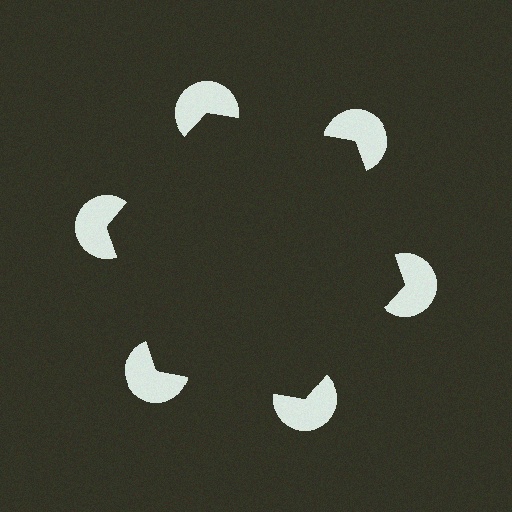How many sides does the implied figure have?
6 sides.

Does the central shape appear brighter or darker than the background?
It typically appears slightly darker than the background, even though no actual brightness change is drawn.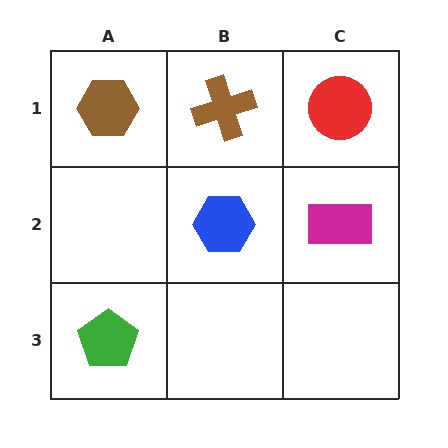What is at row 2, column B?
A blue hexagon.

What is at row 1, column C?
A red circle.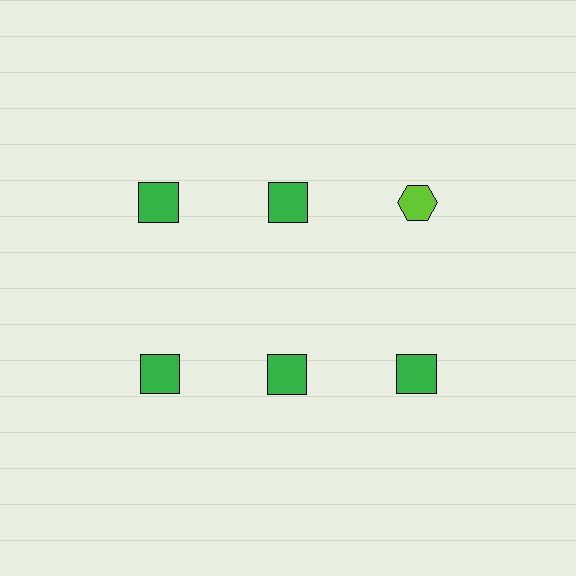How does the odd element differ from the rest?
It differs in both color (lime instead of green) and shape (hexagon instead of square).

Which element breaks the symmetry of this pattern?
The lime hexagon in the top row, center column breaks the symmetry. All other shapes are green squares.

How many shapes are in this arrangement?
There are 6 shapes arranged in a grid pattern.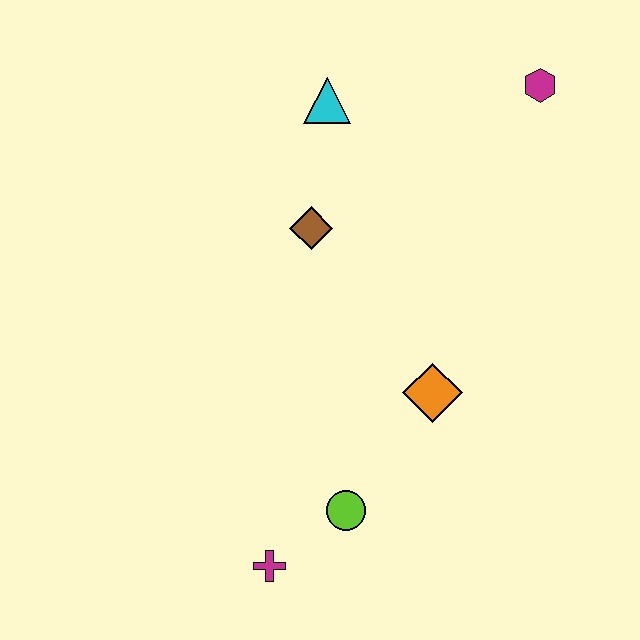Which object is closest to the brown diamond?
The cyan triangle is closest to the brown diamond.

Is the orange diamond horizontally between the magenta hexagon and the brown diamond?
Yes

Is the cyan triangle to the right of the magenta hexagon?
No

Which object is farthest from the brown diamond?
The magenta cross is farthest from the brown diamond.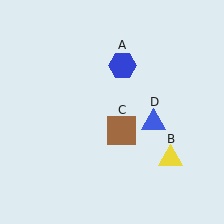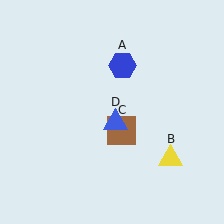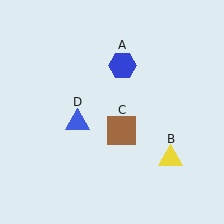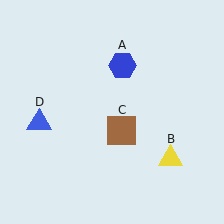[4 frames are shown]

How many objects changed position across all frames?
1 object changed position: blue triangle (object D).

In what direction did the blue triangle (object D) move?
The blue triangle (object D) moved left.